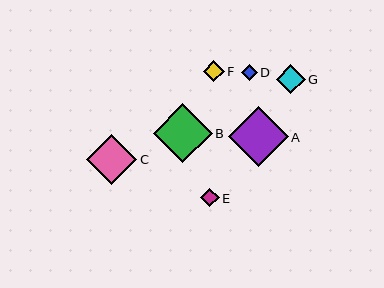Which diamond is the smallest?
Diamond D is the smallest with a size of approximately 16 pixels.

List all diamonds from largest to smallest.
From largest to smallest: A, B, C, G, F, E, D.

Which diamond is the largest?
Diamond A is the largest with a size of approximately 60 pixels.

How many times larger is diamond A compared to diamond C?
Diamond A is approximately 1.2 times the size of diamond C.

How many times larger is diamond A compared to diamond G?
Diamond A is approximately 2.1 times the size of diamond G.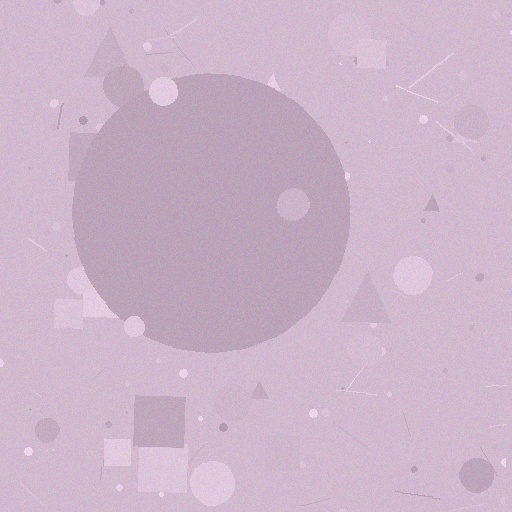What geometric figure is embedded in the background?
A circle is embedded in the background.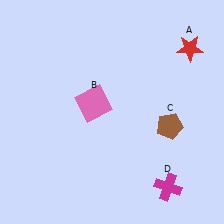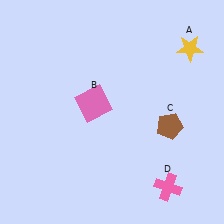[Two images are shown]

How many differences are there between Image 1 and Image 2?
There are 2 differences between the two images.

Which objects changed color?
A changed from red to yellow. D changed from magenta to pink.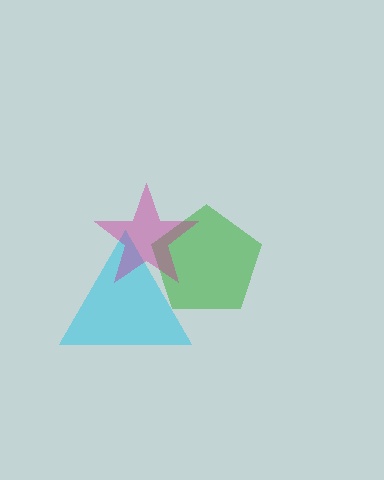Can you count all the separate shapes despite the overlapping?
Yes, there are 3 separate shapes.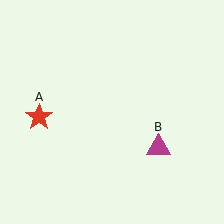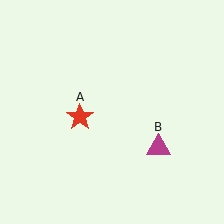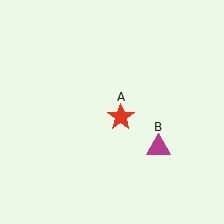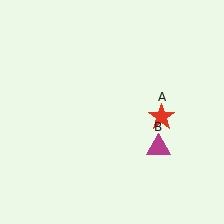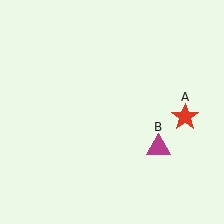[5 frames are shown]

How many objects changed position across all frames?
1 object changed position: red star (object A).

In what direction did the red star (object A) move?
The red star (object A) moved right.